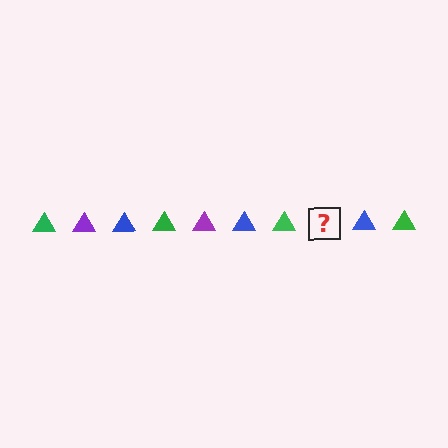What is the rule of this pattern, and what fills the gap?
The rule is that the pattern cycles through green, purple, blue triangles. The gap should be filled with a purple triangle.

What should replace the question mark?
The question mark should be replaced with a purple triangle.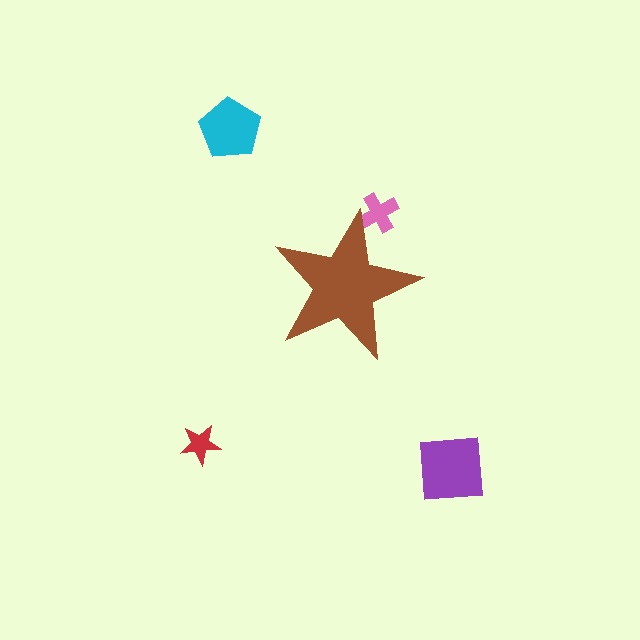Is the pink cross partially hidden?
Yes, the pink cross is partially hidden behind the brown star.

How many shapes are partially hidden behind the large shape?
1 shape is partially hidden.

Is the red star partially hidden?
No, the red star is fully visible.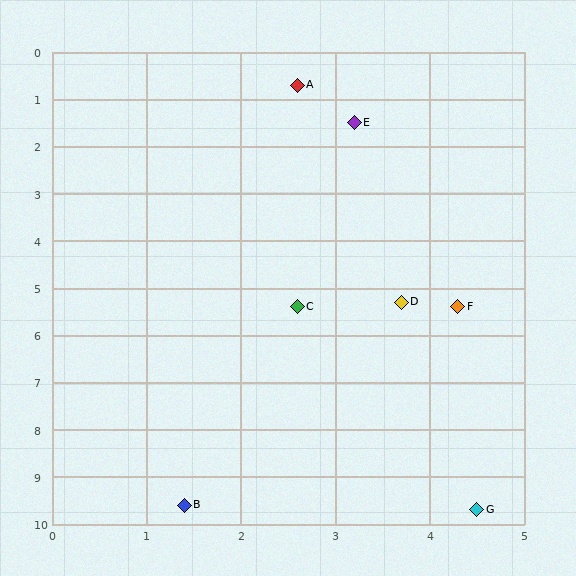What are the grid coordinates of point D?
Point D is at approximately (3.7, 5.3).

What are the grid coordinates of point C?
Point C is at approximately (2.6, 5.4).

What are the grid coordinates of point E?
Point E is at approximately (3.2, 1.5).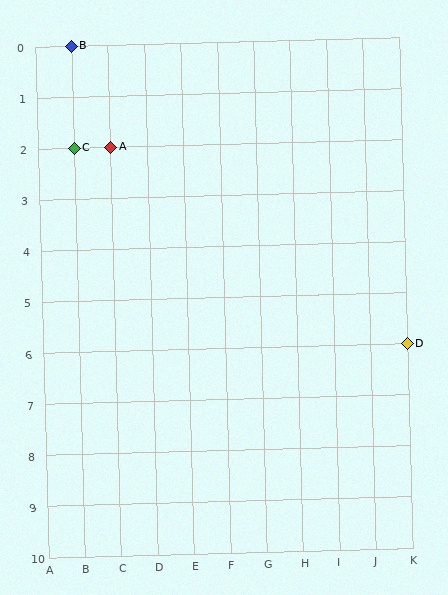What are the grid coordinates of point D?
Point D is at grid coordinates (K, 6).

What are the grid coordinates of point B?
Point B is at grid coordinates (B, 0).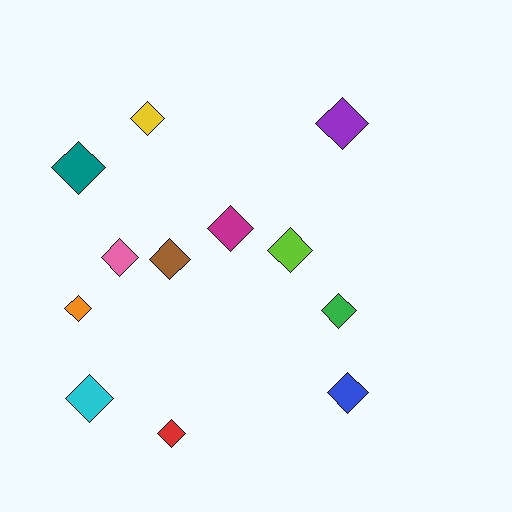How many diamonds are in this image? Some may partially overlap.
There are 12 diamonds.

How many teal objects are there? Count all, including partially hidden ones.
There is 1 teal object.